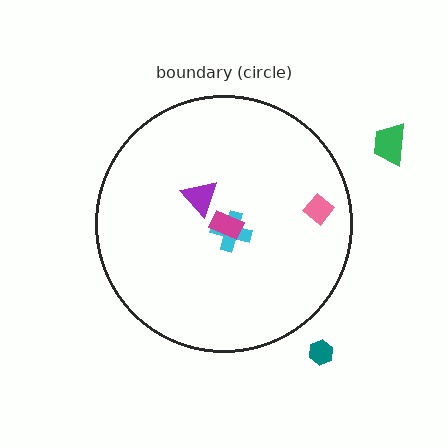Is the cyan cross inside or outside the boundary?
Inside.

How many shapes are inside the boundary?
4 inside, 2 outside.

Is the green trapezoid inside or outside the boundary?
Outside.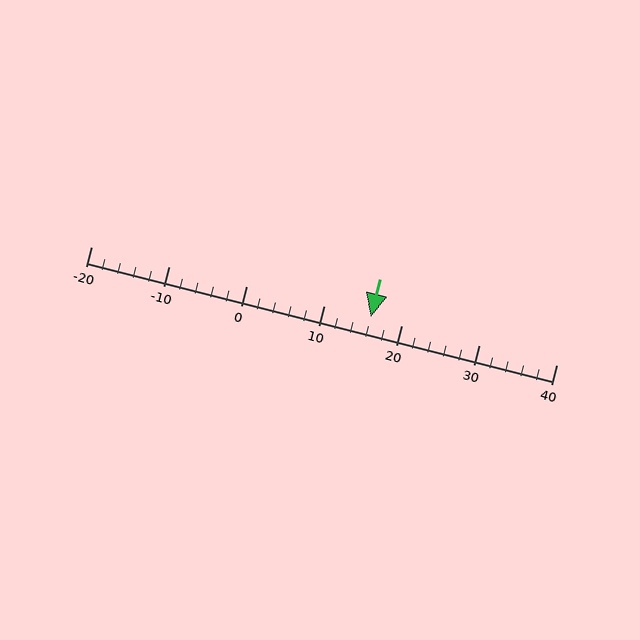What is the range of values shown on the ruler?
The ruler shows values from -20 to 40.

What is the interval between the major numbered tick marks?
The major tick marks are spaced 10 units apart.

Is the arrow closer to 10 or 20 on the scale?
The arrow is closer to 20.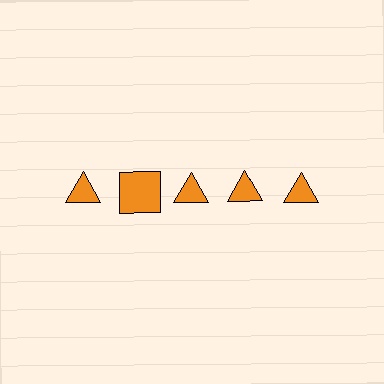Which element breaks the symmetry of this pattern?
The orange square in the top row, second from left column breaks the symmetry. All other shapes are orange triangles.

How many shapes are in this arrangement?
There are 5 shapes arranged in a grid pattern.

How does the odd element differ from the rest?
It has a different shape: square instead of triangle.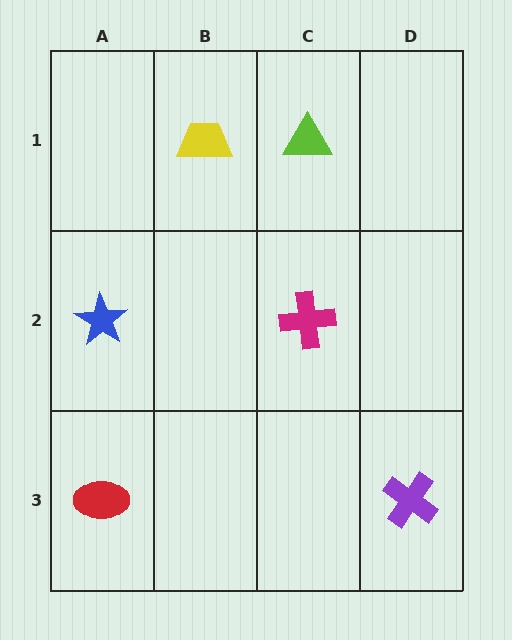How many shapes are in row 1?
2 shapes.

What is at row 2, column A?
A blue star.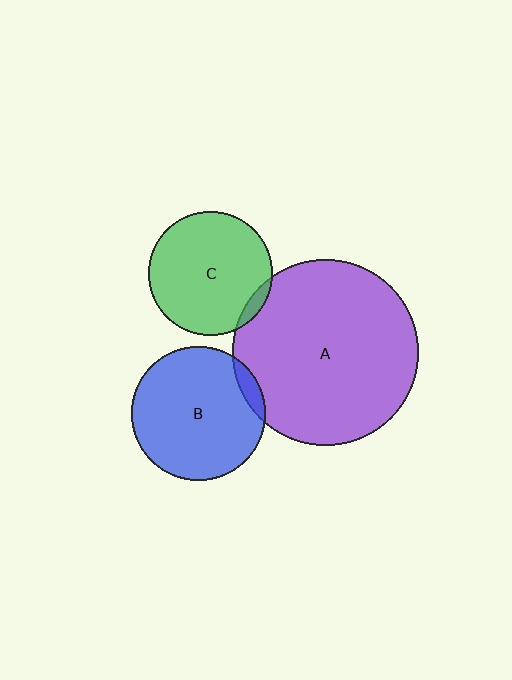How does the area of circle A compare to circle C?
Approximately 2.3 times.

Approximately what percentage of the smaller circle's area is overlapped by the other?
Approximately 5%.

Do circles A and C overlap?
Yes.